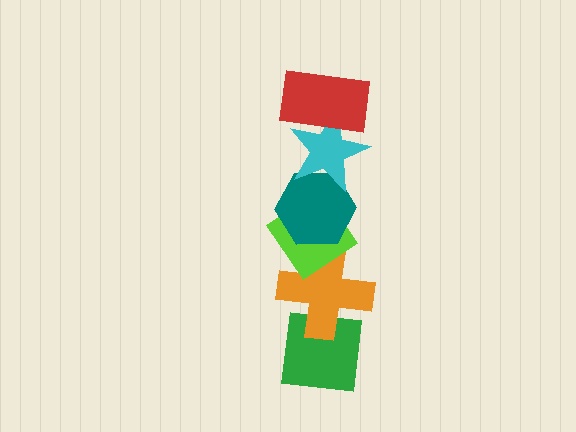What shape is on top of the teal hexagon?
The cyan star is on top of the teal hexagon.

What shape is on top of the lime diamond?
The teal hexagon is on top of the lime diamond.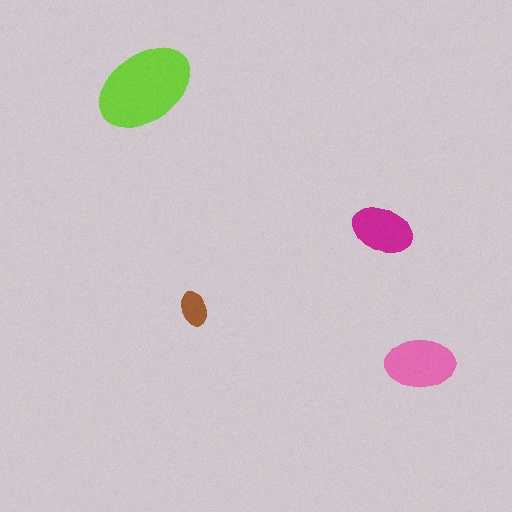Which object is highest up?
The lime ellipse is topmost.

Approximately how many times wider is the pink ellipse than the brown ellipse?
About 2 times wider.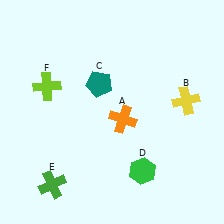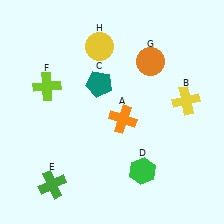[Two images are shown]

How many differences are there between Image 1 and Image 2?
There are 2 differences between the two images.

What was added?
An orange circle (G), a yellow circle (H) were added in Image 2.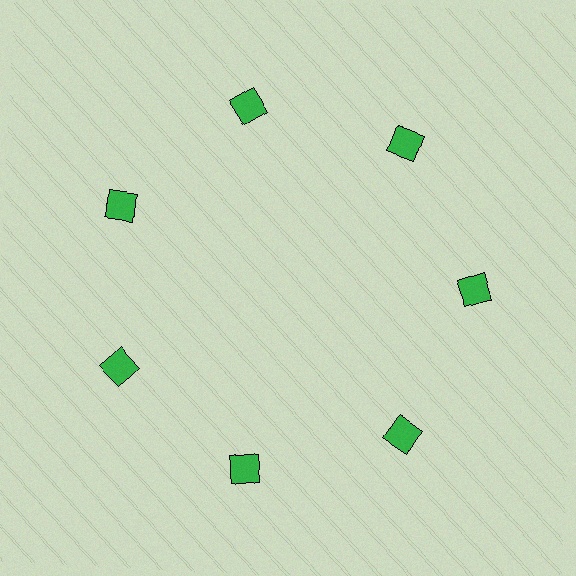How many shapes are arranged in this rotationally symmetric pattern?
There are 7 shapes, arranged in 7 groups of 1.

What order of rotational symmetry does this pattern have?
This pattern has 7-fold rotational symmetry.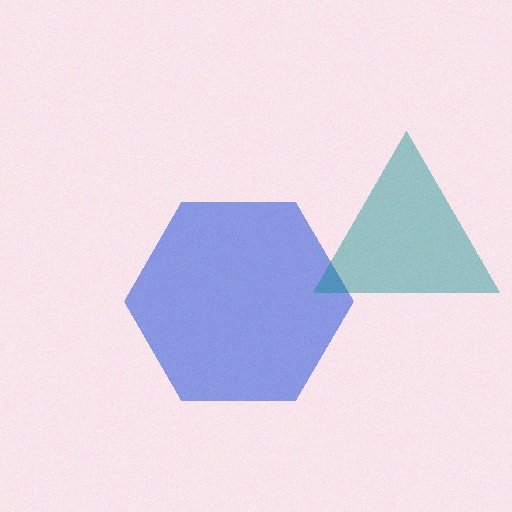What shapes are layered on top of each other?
The layered shapes are: a blue hexagon, a teal triangle.